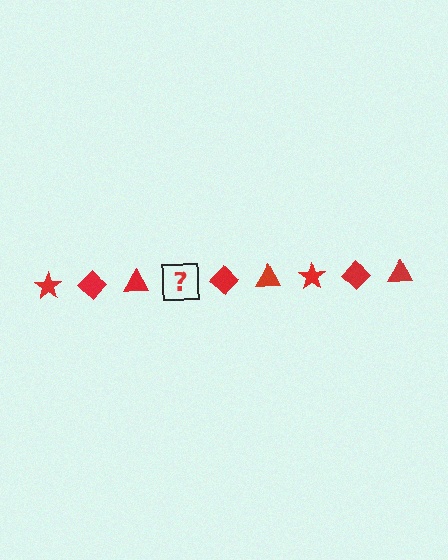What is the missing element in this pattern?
The missing element is a red star.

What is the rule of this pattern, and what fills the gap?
The rule is that the pattern cycles through star, diamond, triangle shapes in red. The gap should be filled with a red star.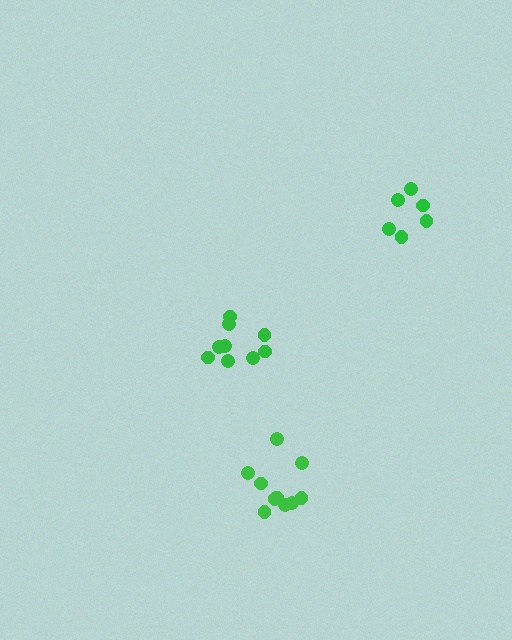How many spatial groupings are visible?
There are 3 spatial groupings.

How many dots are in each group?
Group 1: 6 dots, Group 2: 9 dots, Group 3: 10 dots (25 total).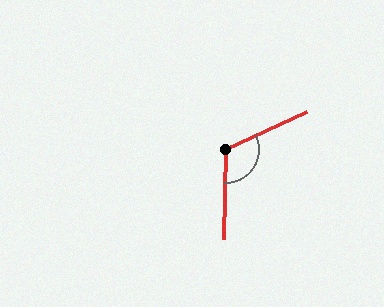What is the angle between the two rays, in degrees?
Approximately 116 degrees.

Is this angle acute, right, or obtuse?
It is obtuse.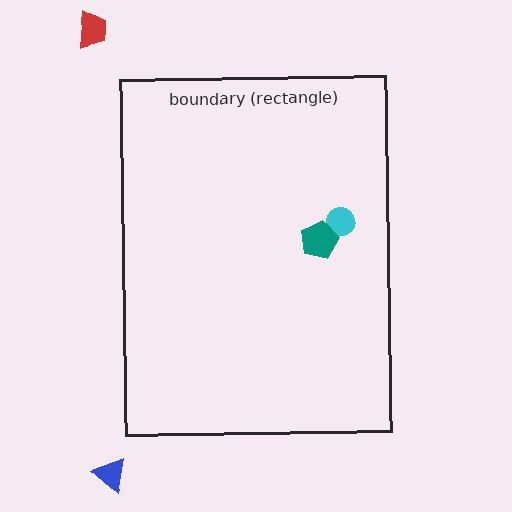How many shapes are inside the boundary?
2 inside, 2 outside.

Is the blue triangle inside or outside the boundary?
Outside.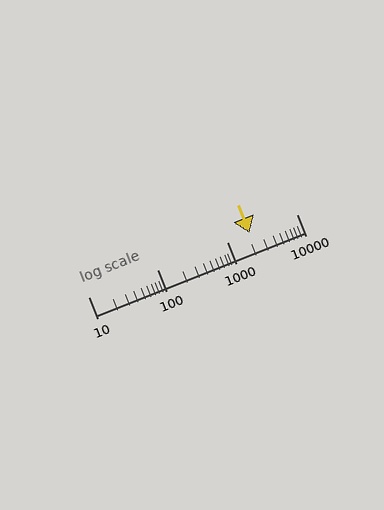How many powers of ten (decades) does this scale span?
The scale spans 3 decades, from 10 to 10000.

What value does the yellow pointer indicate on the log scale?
The pointer indicates approximately 2100.